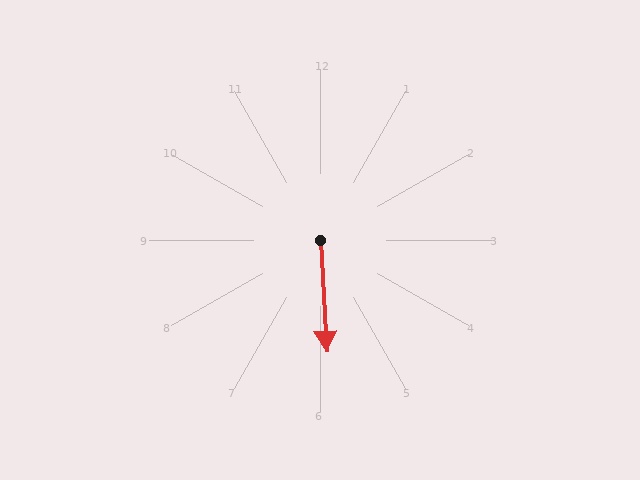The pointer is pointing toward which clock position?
Roughly 6 o'clock.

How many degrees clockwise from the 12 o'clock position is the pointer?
Approximately 177 degrees.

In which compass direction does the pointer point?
South.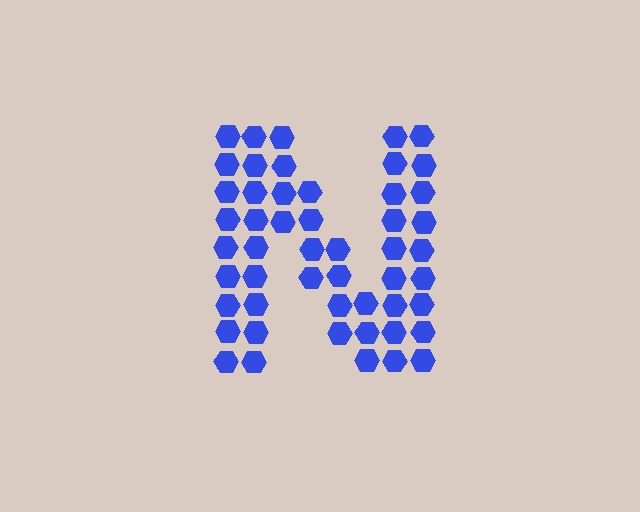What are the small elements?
The small elements are hexagons.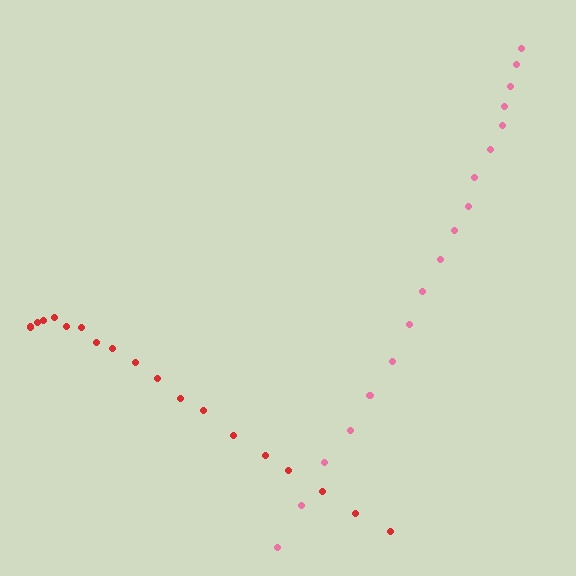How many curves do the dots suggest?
There are 2 distinct paths.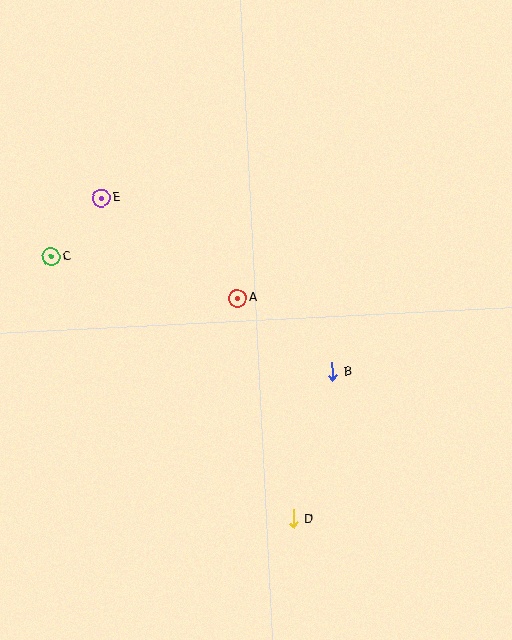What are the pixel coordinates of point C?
Point C is at (51, 257).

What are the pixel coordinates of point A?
Point A is at (238, 298).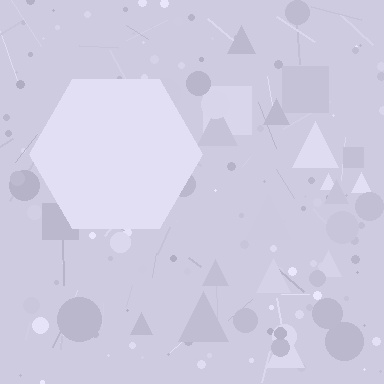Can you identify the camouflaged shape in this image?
The camouflaged shape is a hexagon.